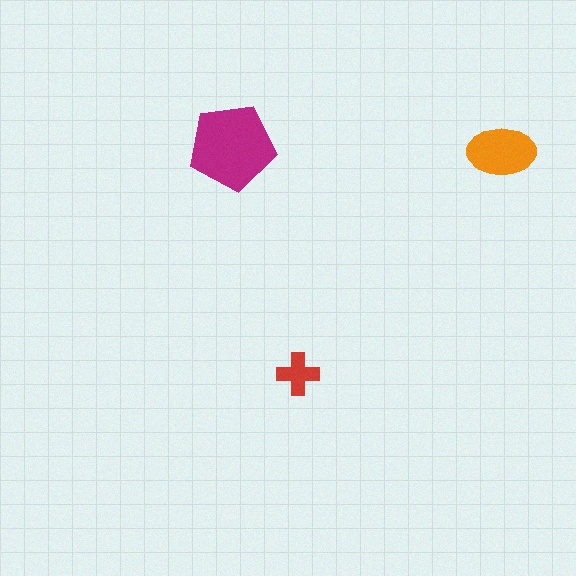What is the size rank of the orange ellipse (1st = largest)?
2nd.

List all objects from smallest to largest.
The red cross, the orange ellipse, the magenta pentagon.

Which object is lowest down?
The red cross is bottommost.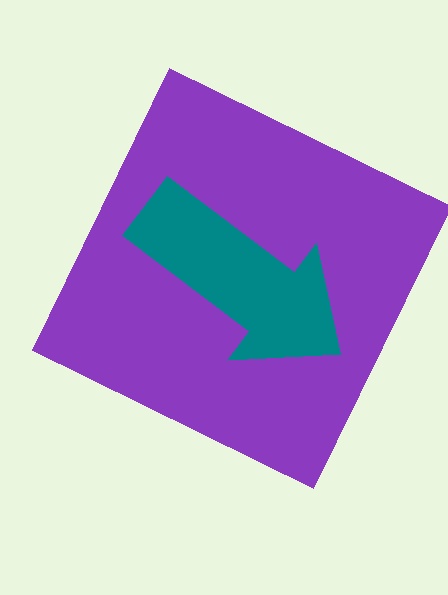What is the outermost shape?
The purple square.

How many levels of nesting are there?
2.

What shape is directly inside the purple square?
The teal arrow.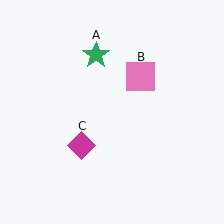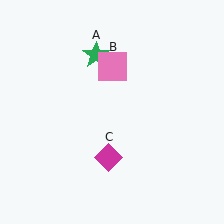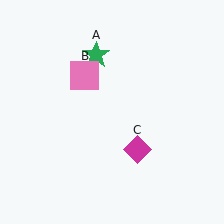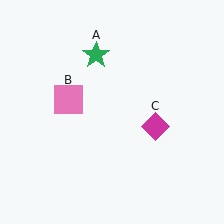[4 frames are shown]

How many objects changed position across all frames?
2 objects changed position: pink square (object B), magenta diamond (object C).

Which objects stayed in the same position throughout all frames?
Green star (object A) remained stationary.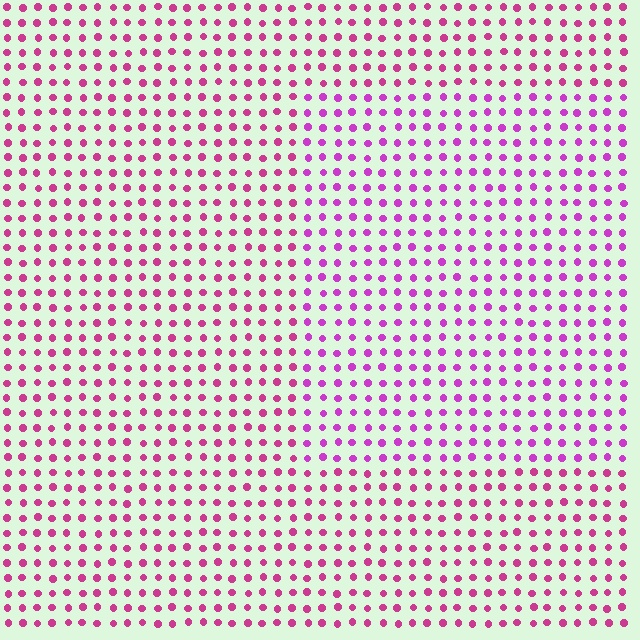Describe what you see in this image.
The image is filled with small magenta elements in a uniform arrangement. A rectangle-shaped region is visible where the elements are tinted to a slightly different hue, forming a subtle color boundary.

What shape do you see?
I see a rectangle.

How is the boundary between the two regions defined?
The boundary is defined purely by a slight shift in hue (about 24 degrees). Spacing, size, and orientation are identical on both sides.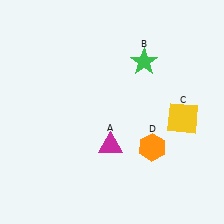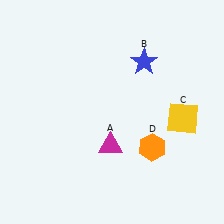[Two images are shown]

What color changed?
The star (B) changed from green in Image 1 to blue in Image 2.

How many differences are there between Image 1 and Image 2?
There is 1 difference between the two images.